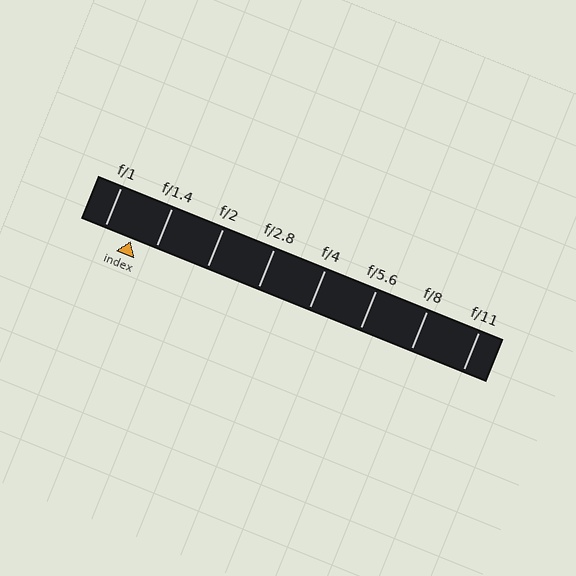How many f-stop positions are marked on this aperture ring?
There are 8 f-stop positions marked.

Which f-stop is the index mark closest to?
The index mark is closest to f/1.4.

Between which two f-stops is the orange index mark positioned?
The index mark is between f/1 and f/1.4.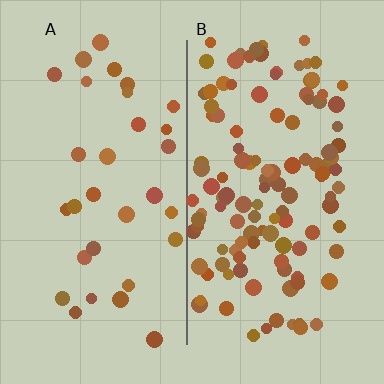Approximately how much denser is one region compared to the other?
Approximately 3.7× — region B over region A.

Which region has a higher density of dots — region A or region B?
B (the right).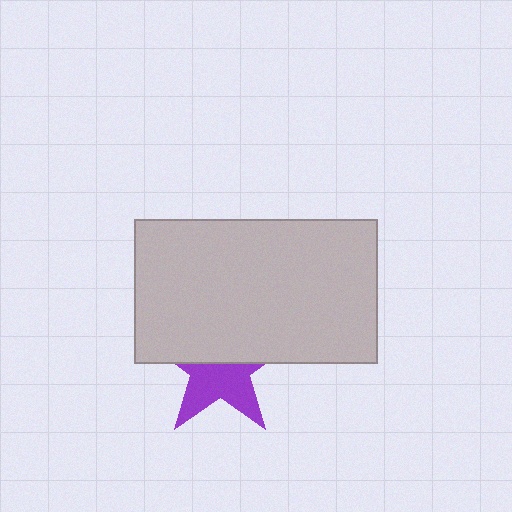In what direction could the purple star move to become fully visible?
The purple star could move down. That would shift it out from behind the light gray rectangle entirely.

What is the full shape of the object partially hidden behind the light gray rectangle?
The partially hidden object is a purple star.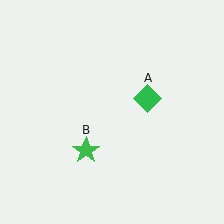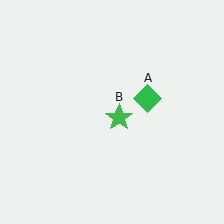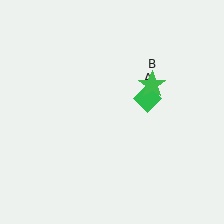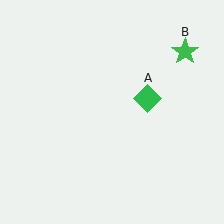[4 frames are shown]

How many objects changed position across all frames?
1 object changed position: green star (object B).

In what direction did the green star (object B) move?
The green star (object B) moved up and to the right.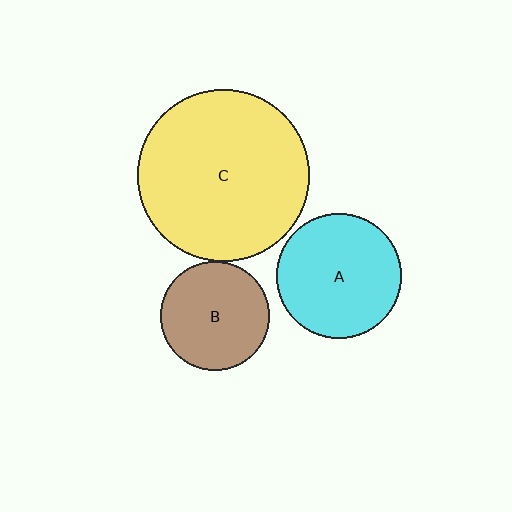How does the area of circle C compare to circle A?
Approximately 1.9 times.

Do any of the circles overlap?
No, none of the circles overlap.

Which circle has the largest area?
Circle C (yellow).